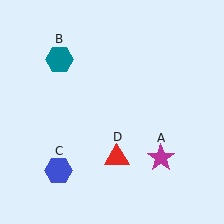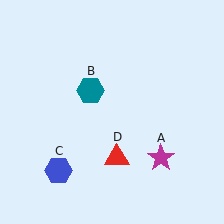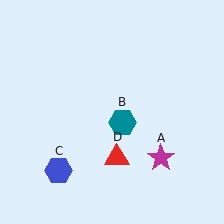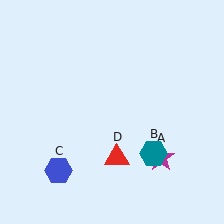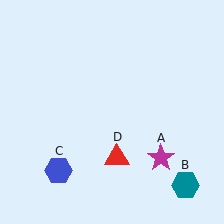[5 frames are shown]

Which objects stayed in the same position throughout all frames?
Magenta star (object A) and blue hexagon (object C) and red triangle (object D) remained stationary.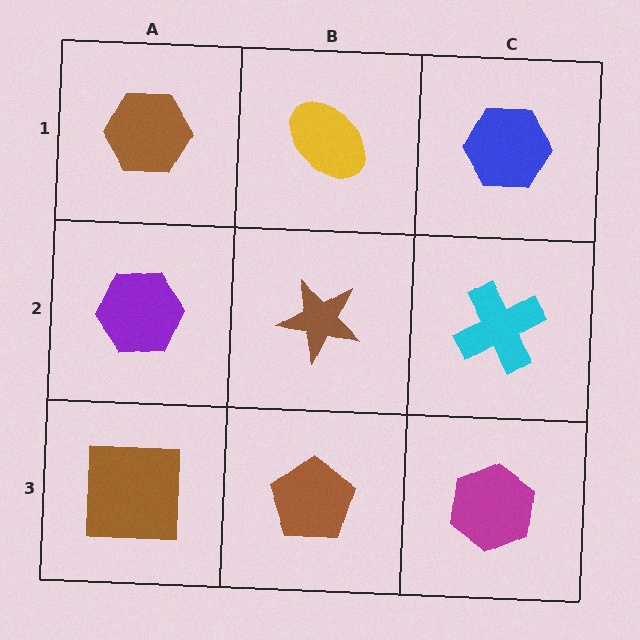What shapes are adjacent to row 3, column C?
A cyan cross (row 2, column C), a brown pentagon (row 3, column B).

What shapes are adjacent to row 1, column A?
A purple hexagon (row 2, column A), a yellow ellipse (row 1, column B).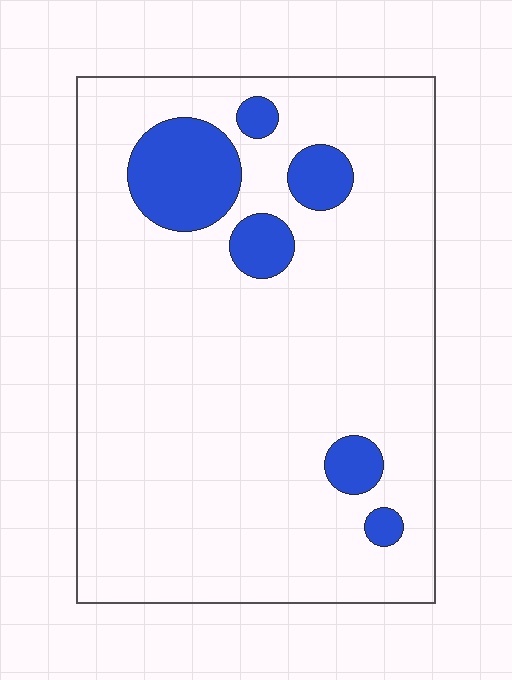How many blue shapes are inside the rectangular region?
6.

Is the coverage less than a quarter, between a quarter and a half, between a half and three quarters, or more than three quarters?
Less than a quarter.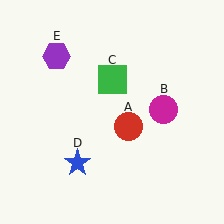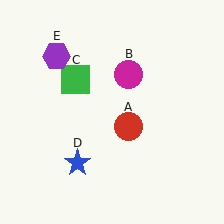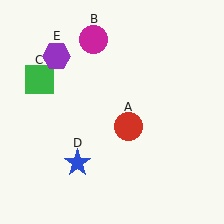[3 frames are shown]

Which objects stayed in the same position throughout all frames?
Red circle (object A) and blue star (object D) and purple hexagon (object E) remained stationary.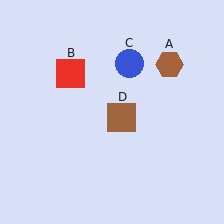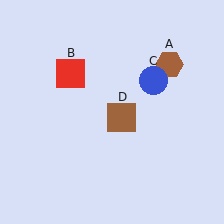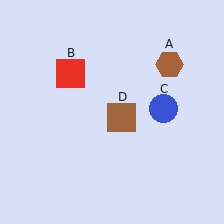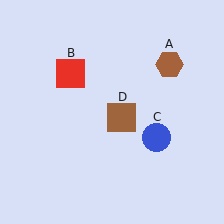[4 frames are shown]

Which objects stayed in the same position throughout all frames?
Brown hexagon (object A) and red square (object B) and brown square (object D) remained stationary.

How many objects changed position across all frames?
1 object changed position: blue circle (object C).